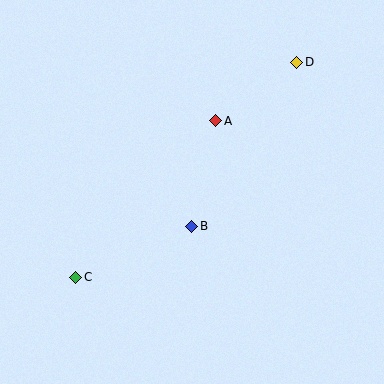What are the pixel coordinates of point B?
Point B is at (192, 226).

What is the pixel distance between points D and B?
The distance between D and B is 195 pixels.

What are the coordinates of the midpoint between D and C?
The midpoint between D and C is at (186, 170).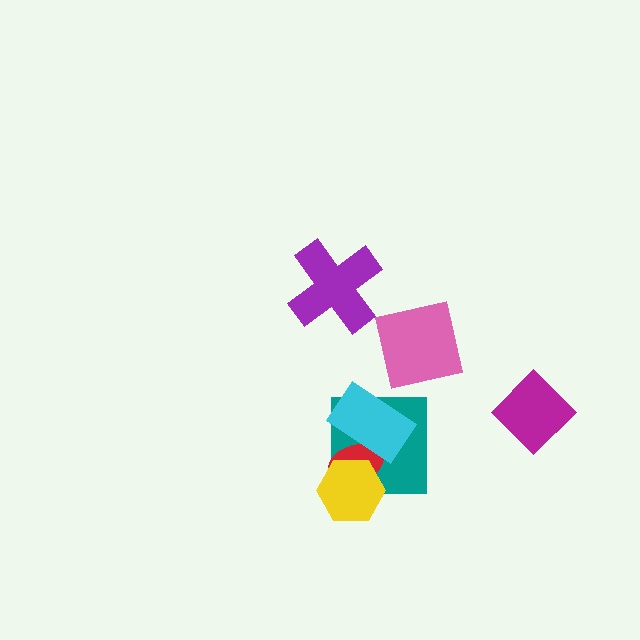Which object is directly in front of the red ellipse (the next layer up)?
The yellow hexagon is directly in front of the red ellipse.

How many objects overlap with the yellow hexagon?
2 objects overlap with the yellow hexagon.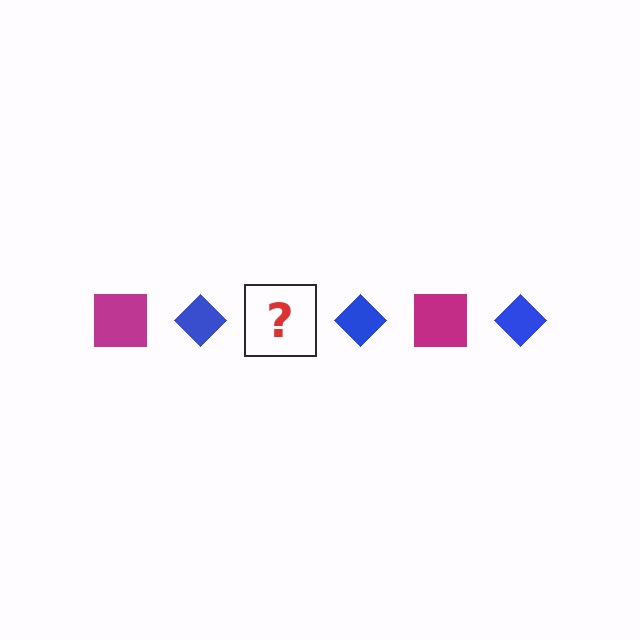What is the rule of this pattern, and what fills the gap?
The rule is that the pattern alternates between magenta square and blue diamond. The gap should be filled with a magenta square.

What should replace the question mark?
The question mark should be replaced with a magenta square.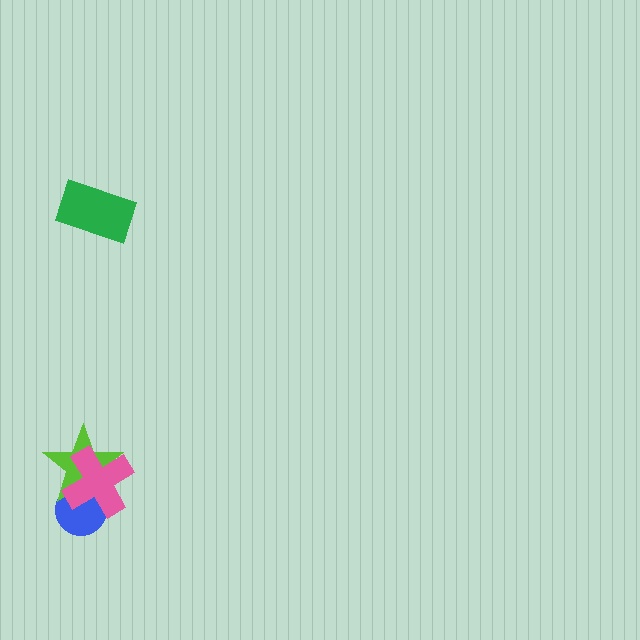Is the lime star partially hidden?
Yes, it is partially covered by another shape.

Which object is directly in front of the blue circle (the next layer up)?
The lime star is directly in front of the blue circle.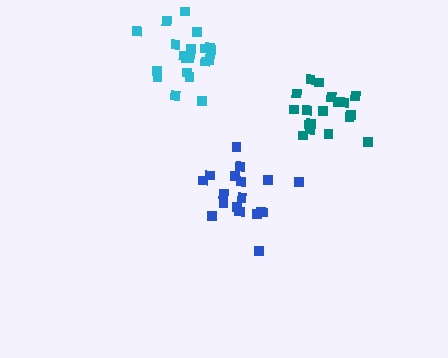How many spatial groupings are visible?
There are 3 spatial groupings.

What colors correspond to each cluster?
The clusters are colored: teal, cyan, blue.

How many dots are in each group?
Group 1: 19 dots, Group 2: 20 dots, Group 3: 20 dots (59 total).